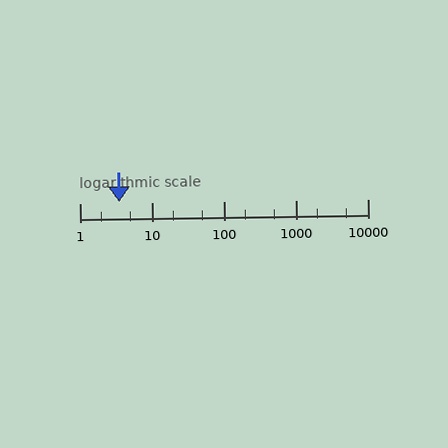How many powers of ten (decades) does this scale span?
The scale spans 4 decades, from 1 to 10000.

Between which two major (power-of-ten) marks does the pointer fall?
The pointer is between 1 and 10.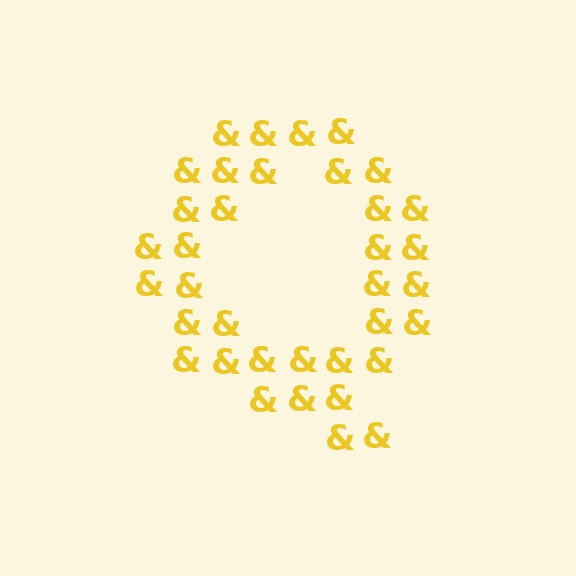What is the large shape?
The large shape is the letter Q.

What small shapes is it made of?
It is made of small ampersands.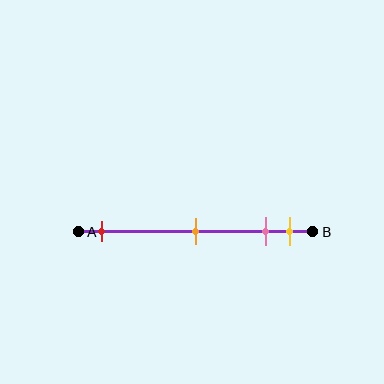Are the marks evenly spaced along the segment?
No, the marks are not evenly spaced.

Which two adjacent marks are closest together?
The pink and yellow marks are the closest adjacent pair.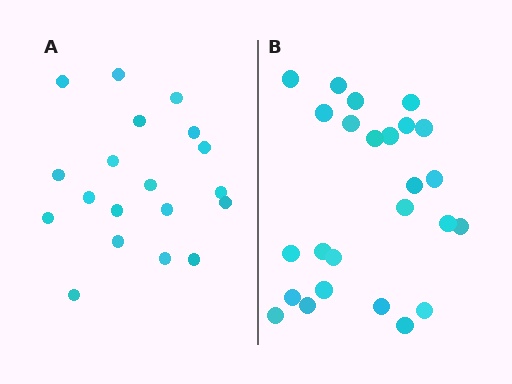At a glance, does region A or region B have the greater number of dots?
Region B (the right region) has more dots.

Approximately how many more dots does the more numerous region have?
Region B has about 6 more dots than region A.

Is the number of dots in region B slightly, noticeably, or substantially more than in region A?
Region B has noticeably more, but not dramatically so. The ratio is roughly 1.3 to 1.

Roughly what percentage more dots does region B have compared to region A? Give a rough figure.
About 30% more.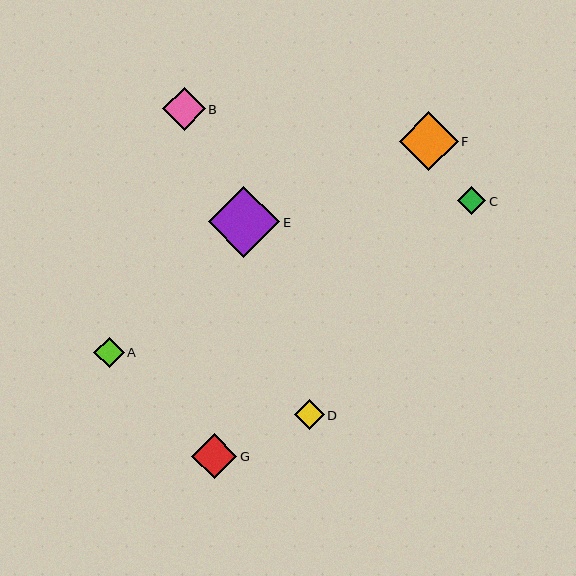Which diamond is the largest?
Diamond E is the largest with a size of approximately 72 pixels.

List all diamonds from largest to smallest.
From largest to smallest: E, F, G, B, A, D, C.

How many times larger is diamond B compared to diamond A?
Diamond B is approximately 1.4 times the size of diamond A.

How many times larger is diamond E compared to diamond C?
Diamond E is approximately 2.6 times the size of diamond C.